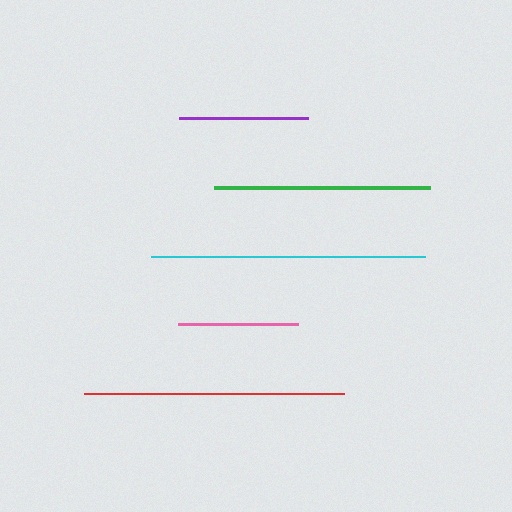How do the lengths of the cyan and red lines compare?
The cyan and red lines are approximately the same length.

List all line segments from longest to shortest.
From longest to shortest: cyan, red, green, purple, pink.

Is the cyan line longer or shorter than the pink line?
The cyan line is longer than the pink line.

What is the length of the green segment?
The green segment is approximately 216 pixels long.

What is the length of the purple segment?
The purple segment is approximately 129 pixels long.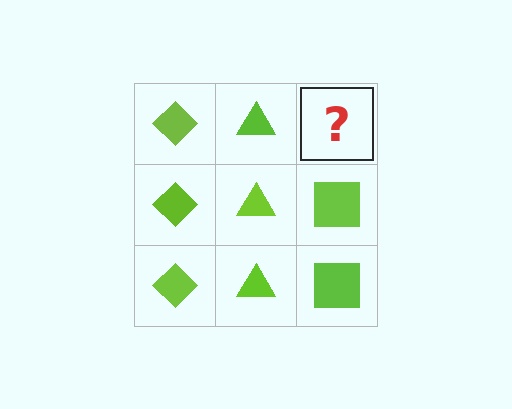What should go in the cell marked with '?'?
The missing cell should contain a lime square.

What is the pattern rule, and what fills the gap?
The rule is that each column has a consistent shape. The gap should be filled with a lime square.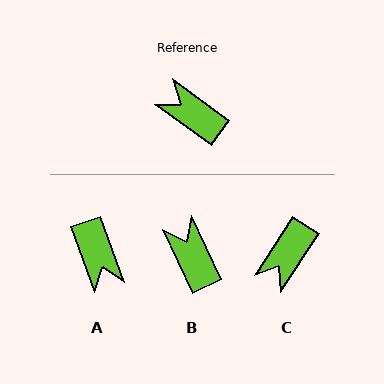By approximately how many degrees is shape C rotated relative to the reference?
Approximately 93 degrees counter-clockwise.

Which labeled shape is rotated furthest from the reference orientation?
A, about 146 degrees away.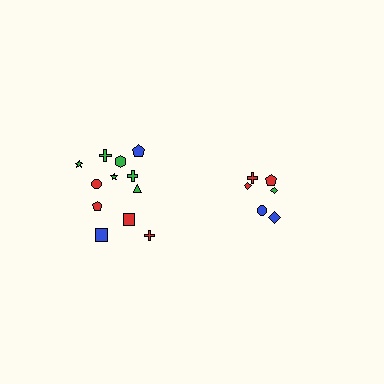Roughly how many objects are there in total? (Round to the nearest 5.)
Roughly 20 objects in total.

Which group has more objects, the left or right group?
The left group.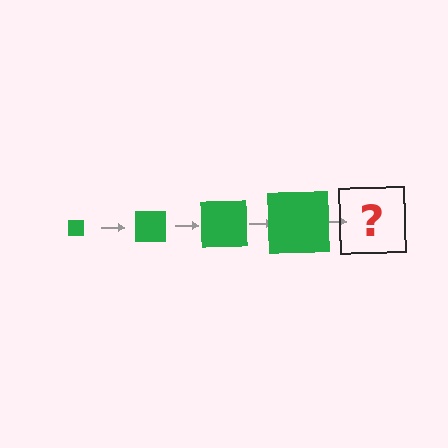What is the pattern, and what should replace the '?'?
The pattern is that the square gets progressively larger each step. The '?' should be a green square, larger than the previous one.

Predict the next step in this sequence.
The next step is a green square, larger than the previous one.